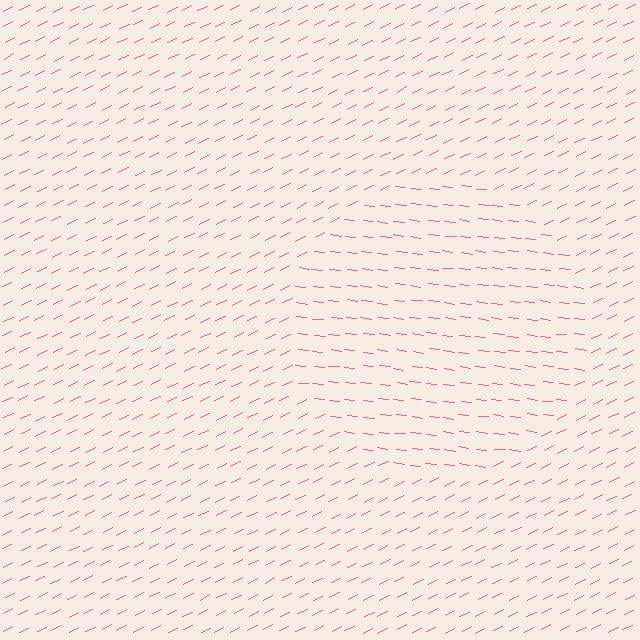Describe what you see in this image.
The image is filled with small pink line segments. A circle region in the image has lines oriented differently from the surrounding lines, creating a visible texture boundary.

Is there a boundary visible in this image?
Yes, there is a texture boundary formed by a change in line orientation.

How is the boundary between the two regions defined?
The boundary is defined purely by a change in line orientation (approximately 33 degrees difference). All lines are the same color and thickness.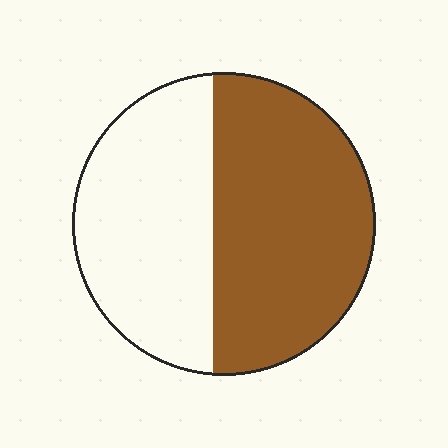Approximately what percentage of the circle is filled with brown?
Approximately 55%.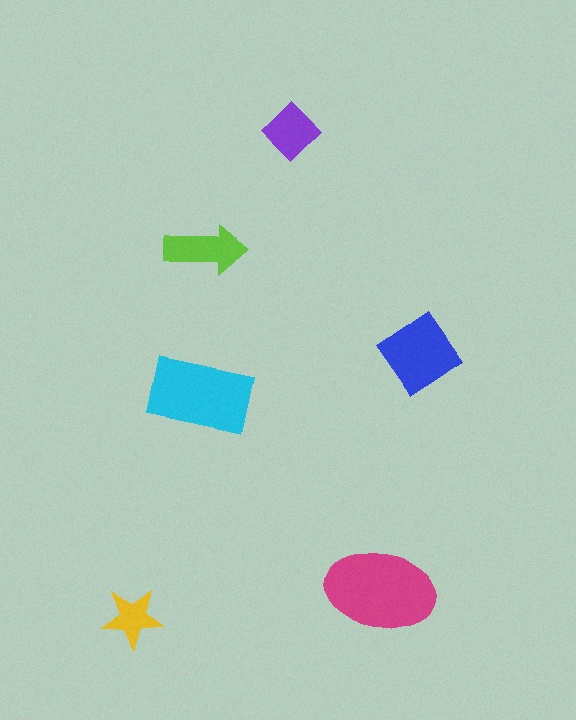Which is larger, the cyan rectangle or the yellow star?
The cyan rectangle.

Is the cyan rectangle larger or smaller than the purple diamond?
Larger.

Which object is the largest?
The magenta ellipse.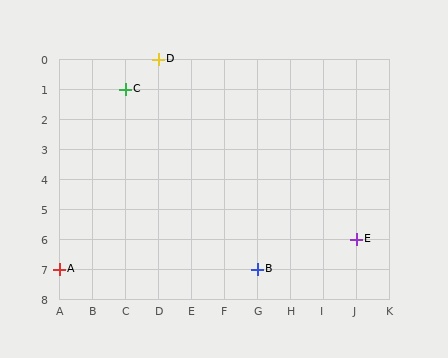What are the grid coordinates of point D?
Point D is at grid coordinates (D, 0).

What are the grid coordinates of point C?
Point C is at grid coordinates (C, 1).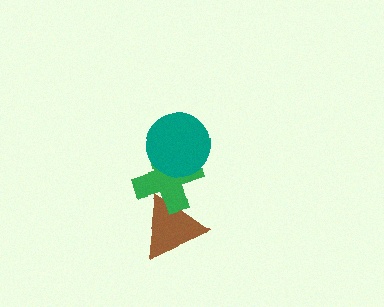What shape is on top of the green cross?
The teal circle is on top of the green cross.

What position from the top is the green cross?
The green cross is 2nd from the top.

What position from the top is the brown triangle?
The brown triangle is 3rd from the top.